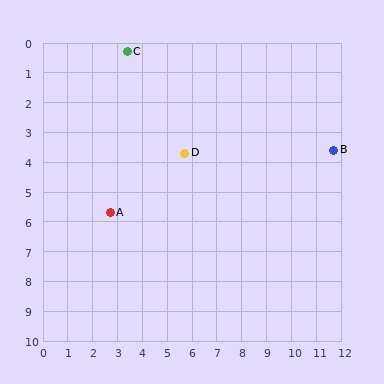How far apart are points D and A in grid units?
Points D and A are about 3.6 grid units apart.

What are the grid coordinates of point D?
Point D is at approximately (5.7, 3.7).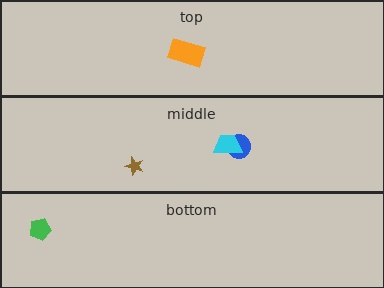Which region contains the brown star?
The middle region.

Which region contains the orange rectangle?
The top region.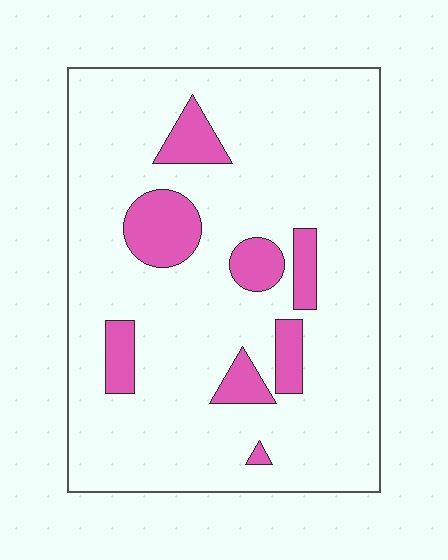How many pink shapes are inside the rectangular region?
8.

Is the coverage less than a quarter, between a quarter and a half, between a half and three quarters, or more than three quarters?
Less than a quarter.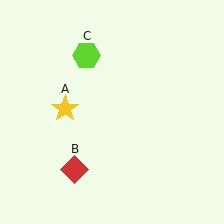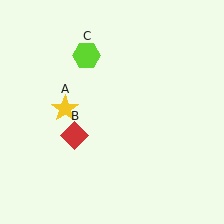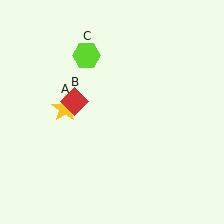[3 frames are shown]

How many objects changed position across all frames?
1 object changed position: red diamond (object B).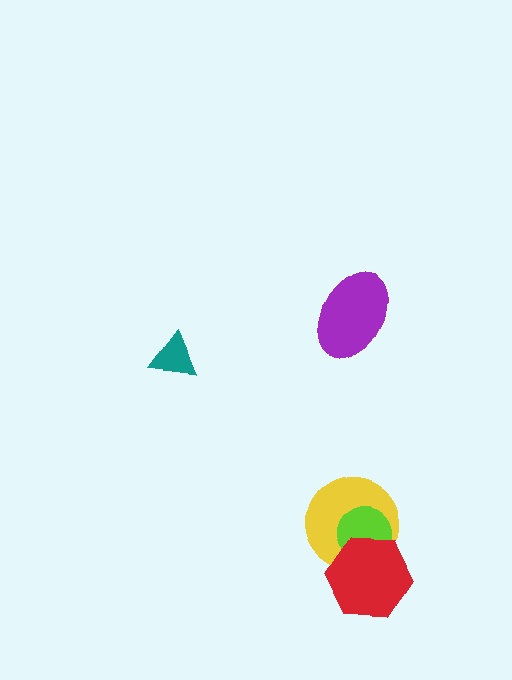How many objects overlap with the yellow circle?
2 objects overlap with the yellow circle.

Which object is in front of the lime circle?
The red hexagon is in front of the lime circle.